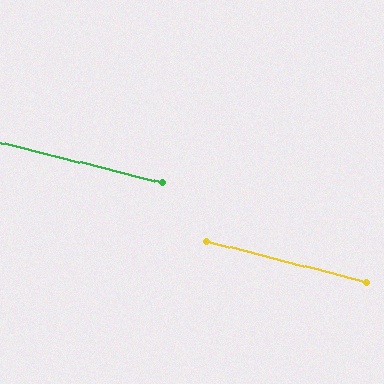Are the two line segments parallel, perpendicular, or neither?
Parallel — their directions differ by only 0.6°.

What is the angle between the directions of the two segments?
Approximately 1 degree.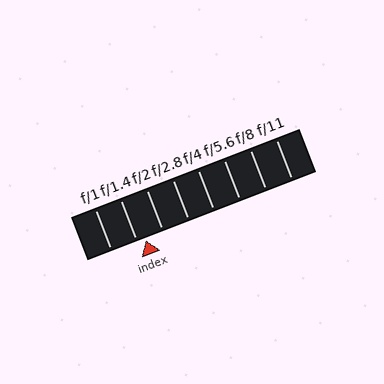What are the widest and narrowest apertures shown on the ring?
The widest aperture shown is f/1 and the narrowest is f/11.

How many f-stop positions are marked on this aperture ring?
There are 8 f-stop positions marked.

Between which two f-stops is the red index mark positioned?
The index mark is between f/1.4 and f/2.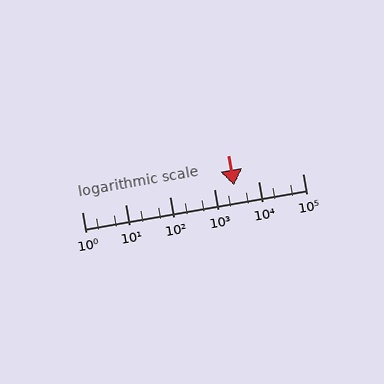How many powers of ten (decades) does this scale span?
The scale spans 5 decades, from 1 to 100000.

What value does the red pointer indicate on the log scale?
The pointer indicates approximately 2800.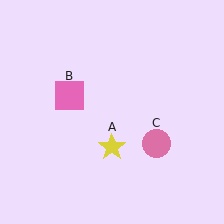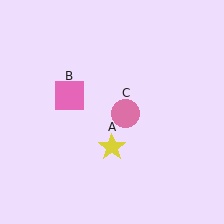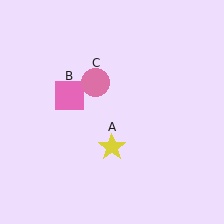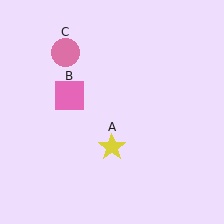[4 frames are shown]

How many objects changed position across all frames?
1 object changed position: pink circle (object C).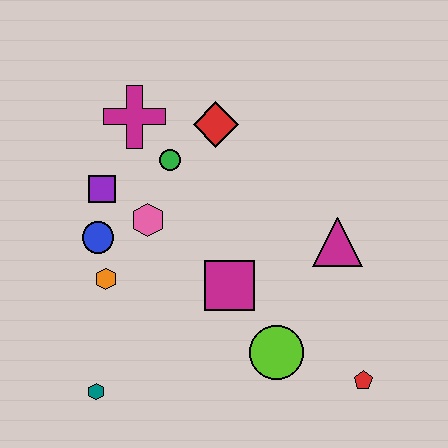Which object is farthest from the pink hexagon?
The red pentagon is farthest from the pink hexagon.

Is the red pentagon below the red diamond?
Yes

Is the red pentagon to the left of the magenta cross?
No